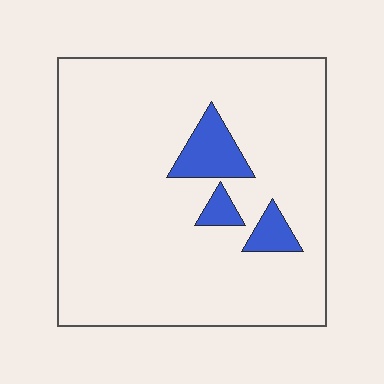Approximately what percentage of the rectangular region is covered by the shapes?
Approximately 10%.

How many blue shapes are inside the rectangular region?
3.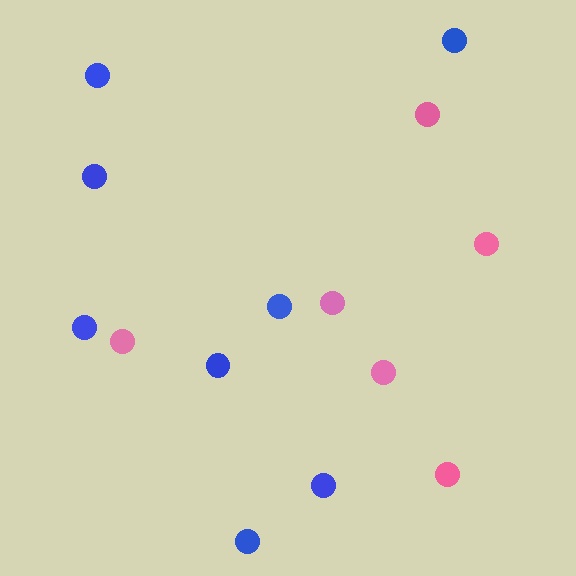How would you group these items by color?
There are 2 groups: one group of blue circles (8) and one group of pink circles (6).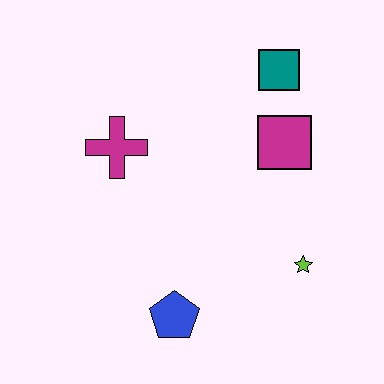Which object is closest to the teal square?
The magenta square is closest to the teal square.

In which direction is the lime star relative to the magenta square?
The lime star is below the magenta square.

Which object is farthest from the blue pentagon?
The teal square is farthest from the blue pentagon.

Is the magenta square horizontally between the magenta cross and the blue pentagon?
No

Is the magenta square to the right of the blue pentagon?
Yes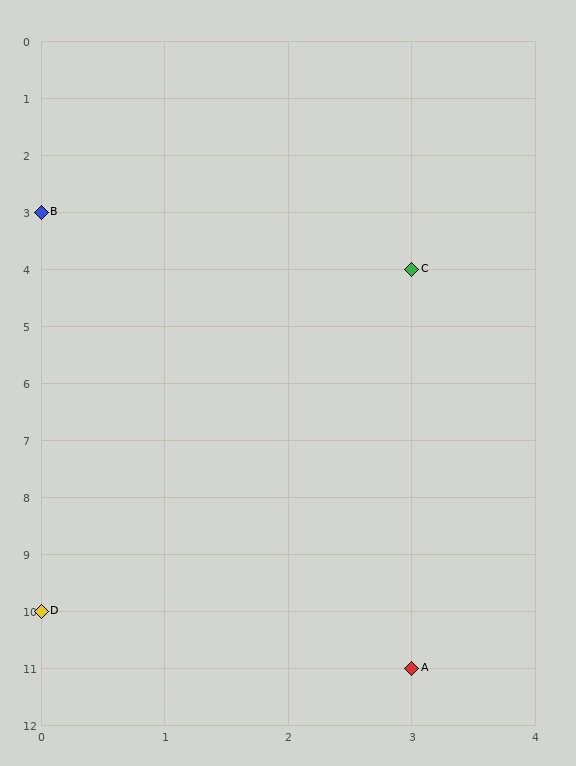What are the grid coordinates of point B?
Point B is at grid coordinates (0, 3).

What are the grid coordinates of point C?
Point C is at grid coordinates (3, 4).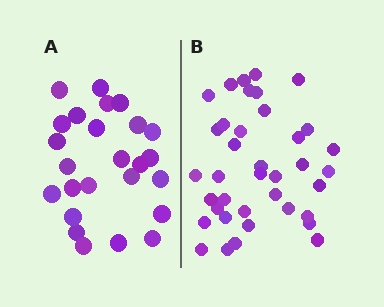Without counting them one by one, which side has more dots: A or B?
Region B (the right region) has more dots.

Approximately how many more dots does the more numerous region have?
Region B has approximately 15 more dots than region A.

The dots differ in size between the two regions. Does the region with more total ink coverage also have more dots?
No. Region A has more total ink coverage because its dots are larger, but region B actually contains more individual dots. Total area can be misleading — the number of items is what matters here.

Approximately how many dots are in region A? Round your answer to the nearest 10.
About 20 dots. (The exact count is 25, which rounds to 20.)